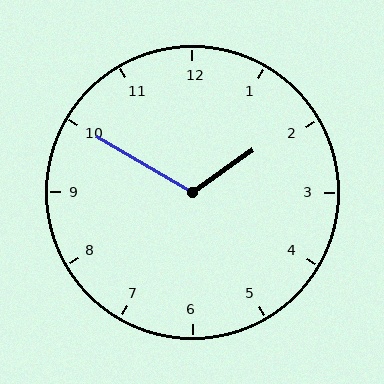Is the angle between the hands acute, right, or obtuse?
It is obtuse.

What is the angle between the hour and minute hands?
Approximately 115 degrees.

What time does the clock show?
1:50.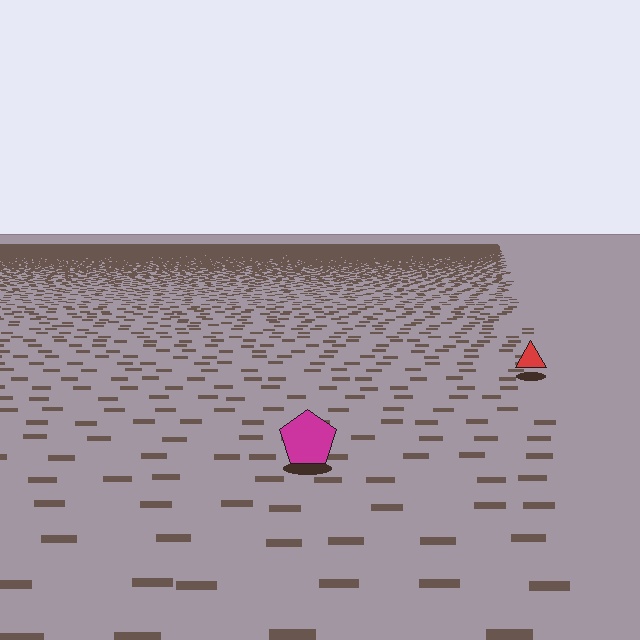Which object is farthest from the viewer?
The red triangle is farthest from the viewer. It appears smaller and the ground texture around it is denser.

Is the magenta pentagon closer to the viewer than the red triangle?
Yes. The magenta pentagon is closer — you can tell from the texture gradient: the ground texture is coarser near it.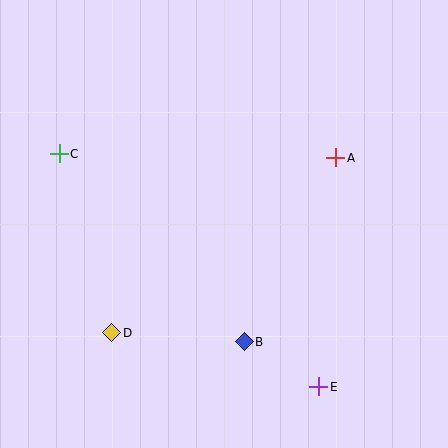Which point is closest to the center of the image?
Point B at (244, 342) is closest to the center.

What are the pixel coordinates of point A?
Point A is at (336, 158).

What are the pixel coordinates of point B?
Point B is at (244, 342).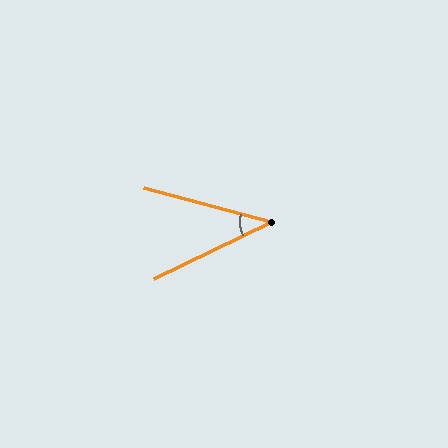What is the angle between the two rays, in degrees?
Approximately 41 degrees.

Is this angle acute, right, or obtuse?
It is acute.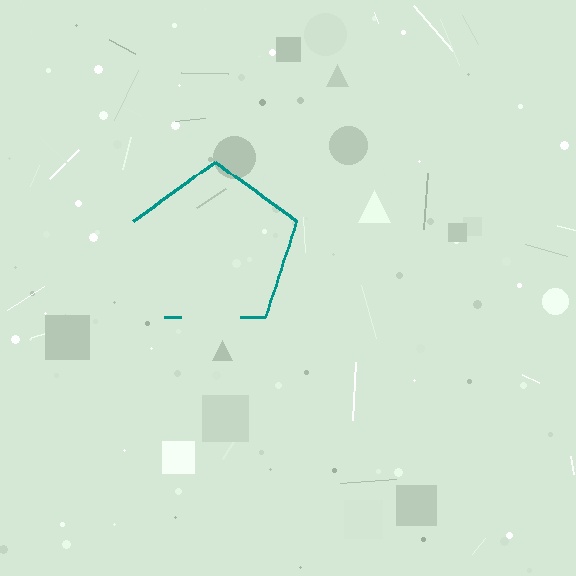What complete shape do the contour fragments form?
The contour fragments form a pentagon.